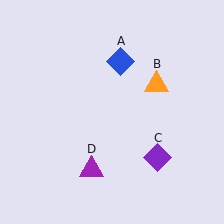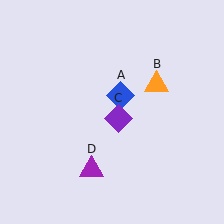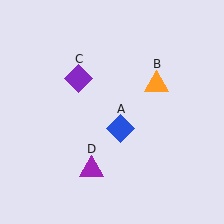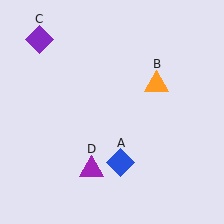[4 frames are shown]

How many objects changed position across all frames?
2 objects changed position: blue diamond (object A), purple diamond (object C).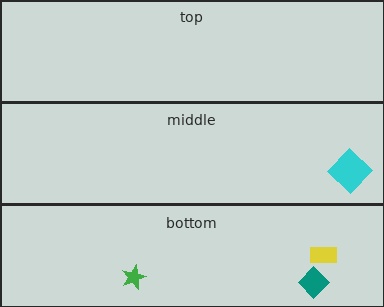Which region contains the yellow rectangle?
The bottom region.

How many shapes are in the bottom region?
3.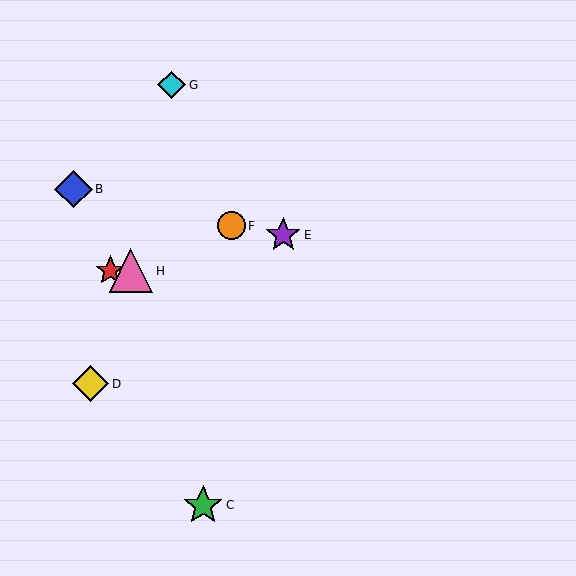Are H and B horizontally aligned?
No, H is at y≈271 and B is at y≈189.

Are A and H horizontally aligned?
Yes, both are at y≈271.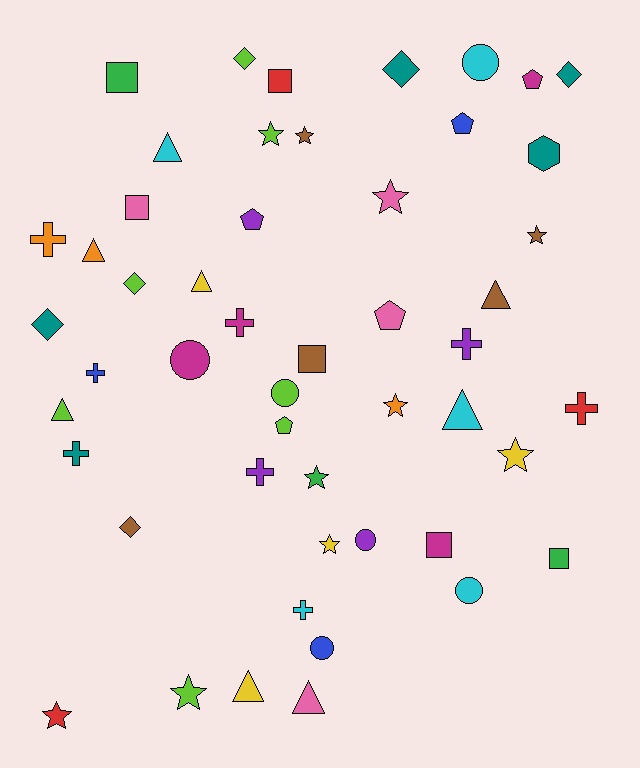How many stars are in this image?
There are 10 stars.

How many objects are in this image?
There are 50 objects.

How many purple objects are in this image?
There are 4 purple objects.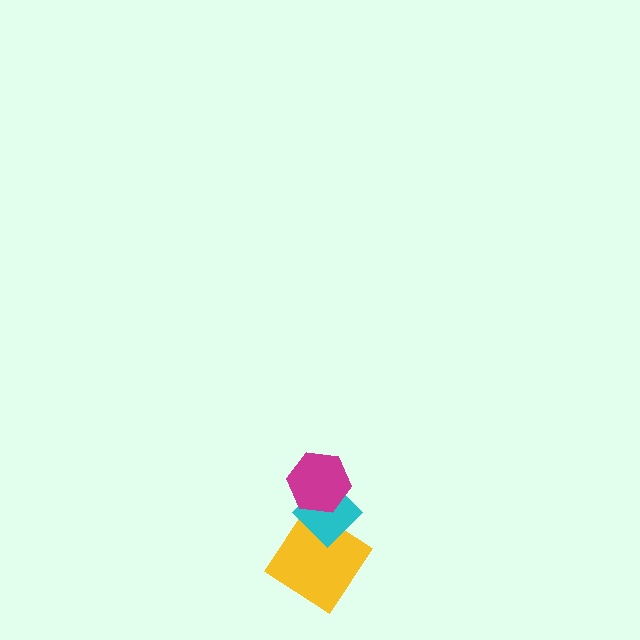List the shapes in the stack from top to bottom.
From top to bottom: the magenta hexagon, the cyan diamond, the yellow diamond.